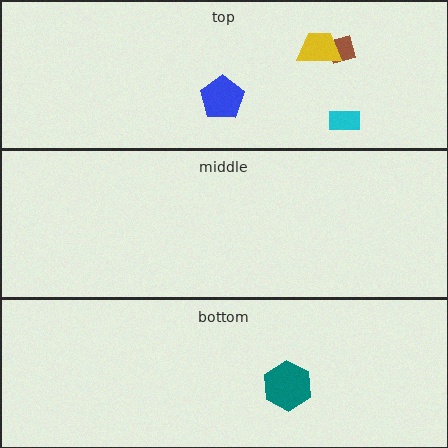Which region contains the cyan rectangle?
The top region.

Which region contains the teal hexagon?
The bottom region.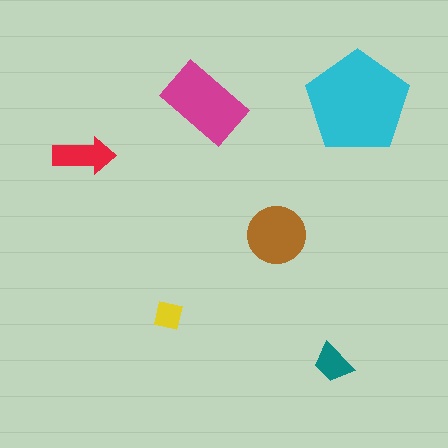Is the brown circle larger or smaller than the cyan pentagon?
Smaller.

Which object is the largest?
The cyan pentagon.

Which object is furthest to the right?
The cyan pentagon is rightmost.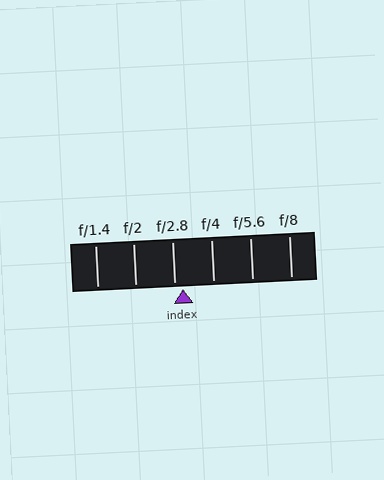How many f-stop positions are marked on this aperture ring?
There are 6 f-stop positions marked.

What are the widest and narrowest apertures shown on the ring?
The widest aperture shown is f/1.4 and the narrowest is f/8.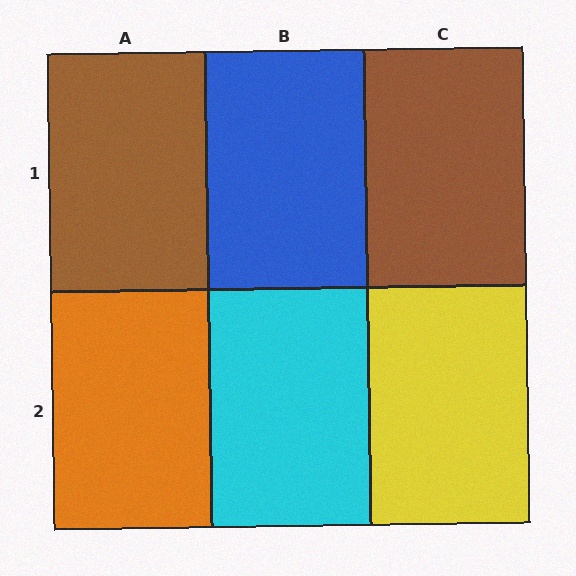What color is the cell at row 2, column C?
Yellow.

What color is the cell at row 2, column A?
Orange.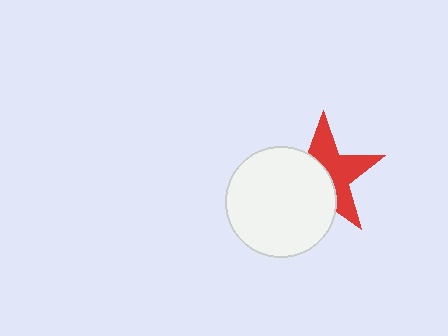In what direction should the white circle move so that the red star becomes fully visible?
The white circle should move toward the lower-left. That is the shortest direction to clear the overlap and leave the red star fully visible.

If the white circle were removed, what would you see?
You would see the complete red star.